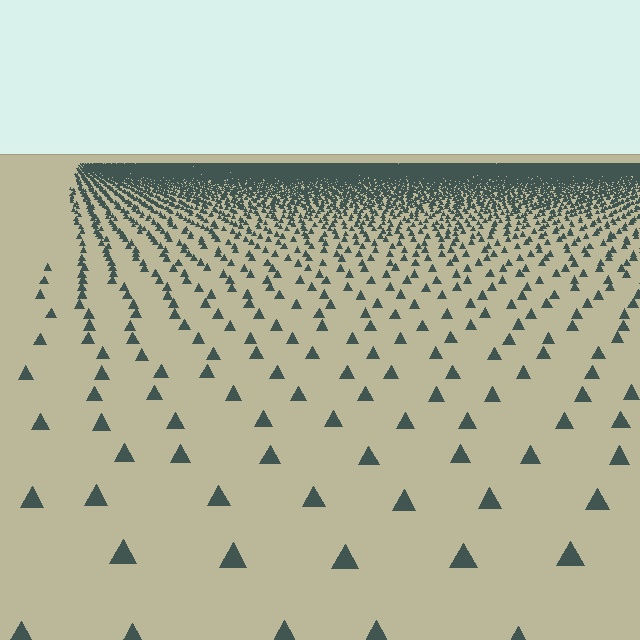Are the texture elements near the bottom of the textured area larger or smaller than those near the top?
Larger. Near the bottom, elements are closer to the viewer and appear at a bigger on-screen size.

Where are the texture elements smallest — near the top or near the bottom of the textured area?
Near the top.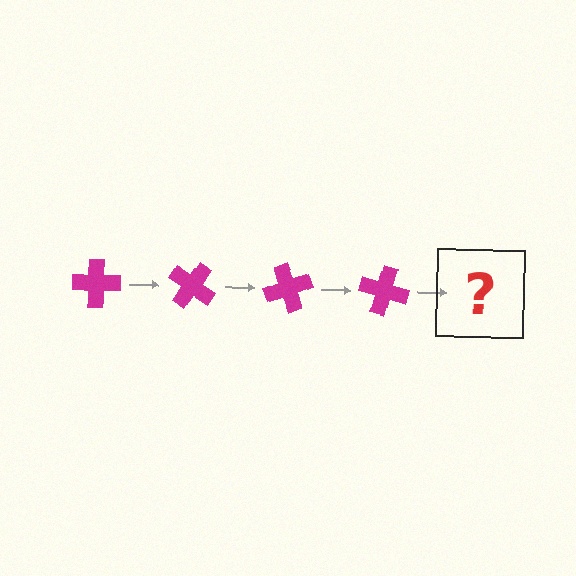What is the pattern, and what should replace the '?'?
The pattern is that the cross rotates 35 degrees each step. The '?' should be a magenta cross rotated 140 degrees.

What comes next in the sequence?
The next element should be a magenta cross rotated 140 degrees.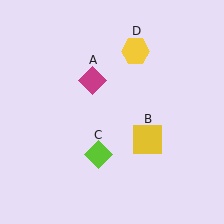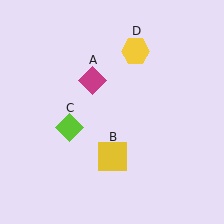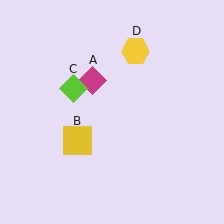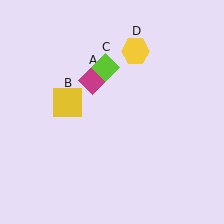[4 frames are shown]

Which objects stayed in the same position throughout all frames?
Magenta diamond (object A) and yellow hexagon (object D) remained stationary.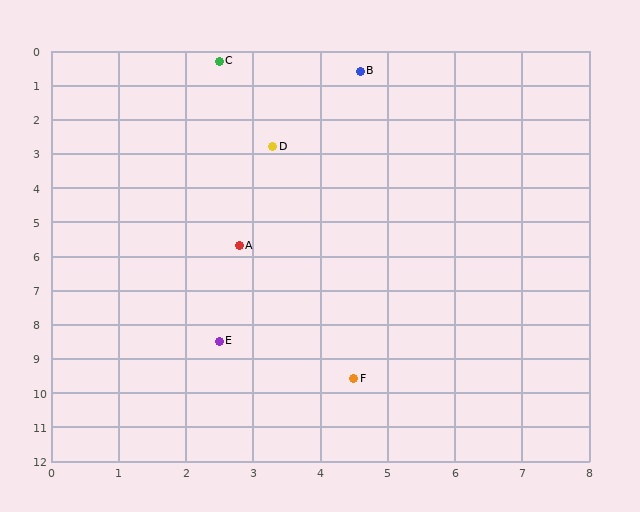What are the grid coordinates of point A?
Point A is at approximately (2.8, 5.7).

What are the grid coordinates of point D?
Point D is at approximately (3.3, 2.8).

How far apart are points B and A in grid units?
Points B and A are about 5.4 grid units apart.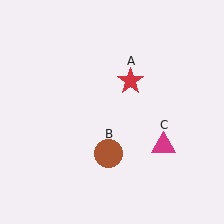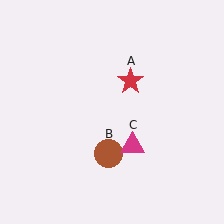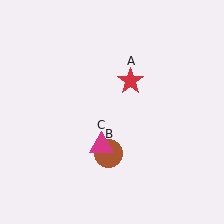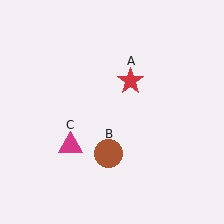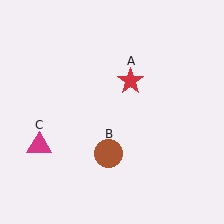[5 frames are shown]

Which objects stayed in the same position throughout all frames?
Red star (object A) and brown circle (object B) remained stationary.